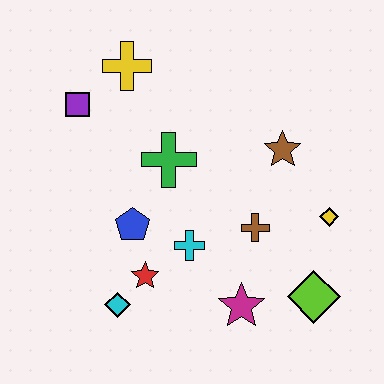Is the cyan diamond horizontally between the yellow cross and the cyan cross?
No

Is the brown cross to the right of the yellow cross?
Yes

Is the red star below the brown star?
Yes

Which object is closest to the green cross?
The blue pentagon is closest to the green cross.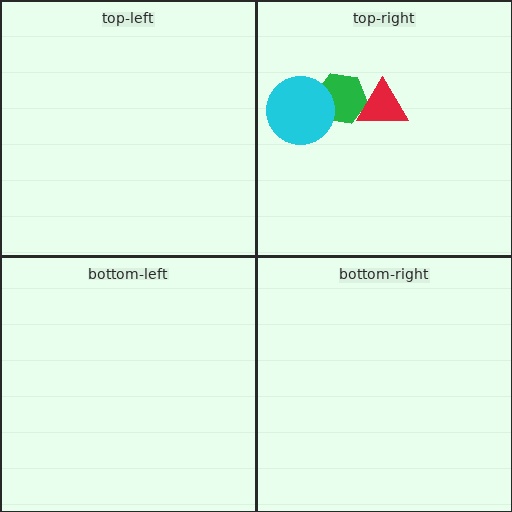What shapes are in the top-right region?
The green hexagon, the red triangle, the cyan circle.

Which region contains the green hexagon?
The top-right region.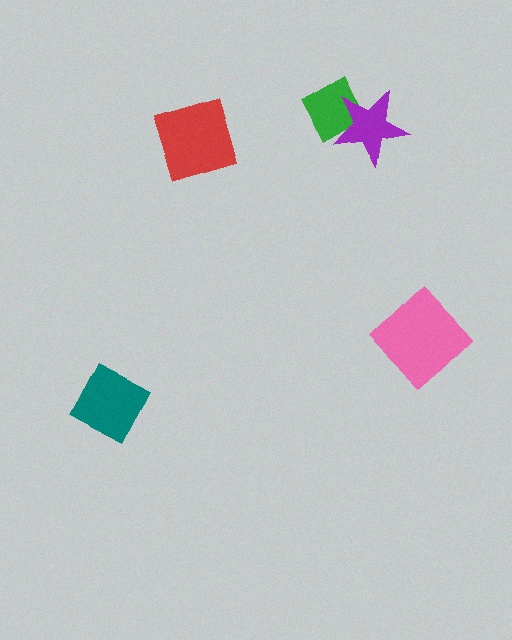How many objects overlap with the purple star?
1 object overlaps with the purple star.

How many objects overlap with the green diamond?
1 object overlaps with the green diamond.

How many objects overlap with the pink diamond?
0 objects overlap with the pink diamond.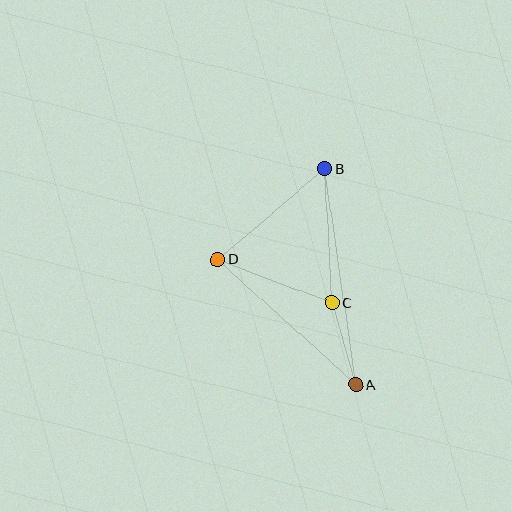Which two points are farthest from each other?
Points A and B are farthest from each other.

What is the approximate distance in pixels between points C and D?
The distance between C and D is approximately 122 pixels.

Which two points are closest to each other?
Points A and C are closest to each other.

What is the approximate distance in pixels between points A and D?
The distance between A and D is approximately 187 pixels.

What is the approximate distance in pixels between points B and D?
The distance between B and D is approximately 140 pixels.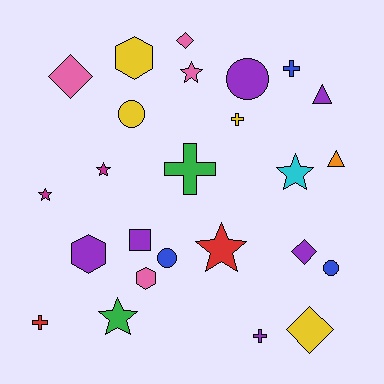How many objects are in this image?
There are 25 objects.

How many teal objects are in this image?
There are no teal objects.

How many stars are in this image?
There are 6 stars.